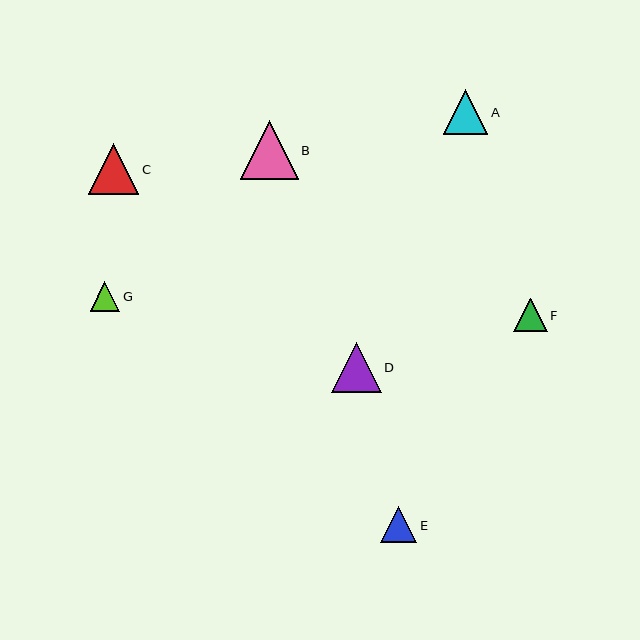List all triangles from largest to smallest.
From largest to smallest: B, C, D, A, E, F, G.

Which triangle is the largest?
Triangle B is the largest with a size of approximately 58 pixels.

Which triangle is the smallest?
Triangle G is the smallest with a size of approximately 30 pixels.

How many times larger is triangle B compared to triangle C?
Triangle B is approximately 1.1 times the size of triangle C.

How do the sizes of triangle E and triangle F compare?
Triangle E and triangle F are approximately the same size.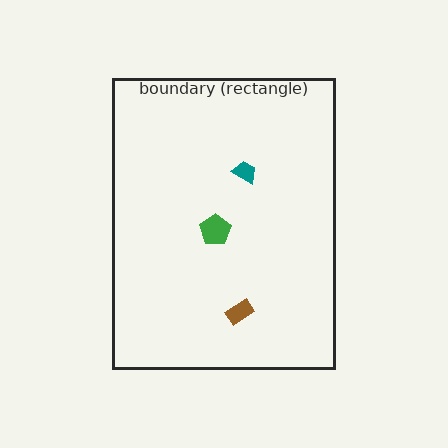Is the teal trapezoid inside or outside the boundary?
Inside.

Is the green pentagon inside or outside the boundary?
Inside.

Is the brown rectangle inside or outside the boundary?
Inside.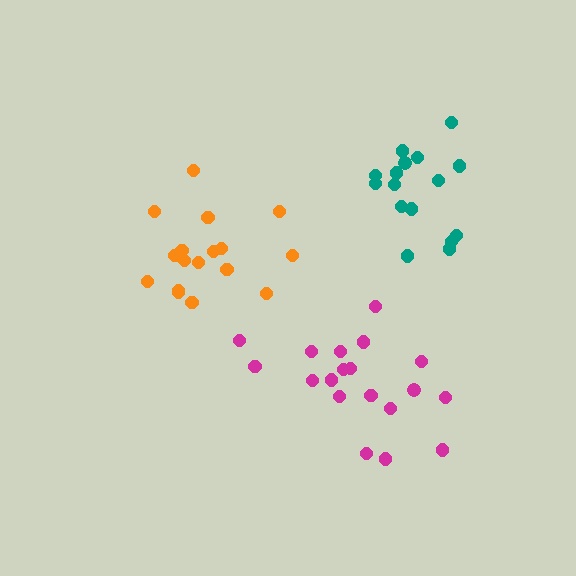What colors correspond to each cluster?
The clusters are colored: teal, magenta, orange.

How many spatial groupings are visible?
There are 3 spatial groupings.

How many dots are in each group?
Group 1: 16 dots, Group 2: 19 dots, Group 3: 17 dots (52 total).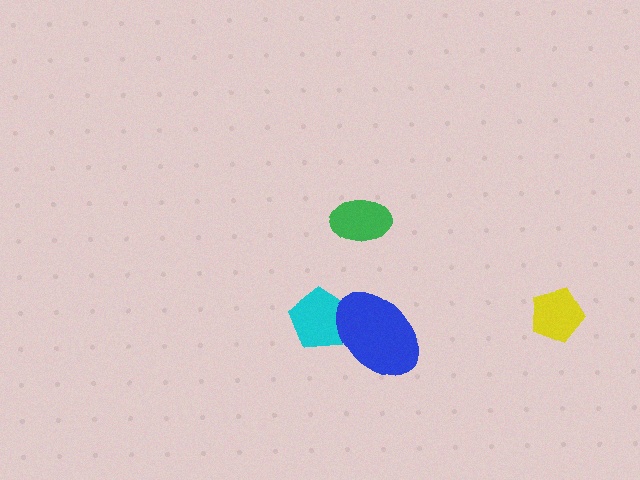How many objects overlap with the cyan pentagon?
1 object overlaps with the cyan pentagon.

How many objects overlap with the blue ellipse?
1 object overlaps with the blue ellipse.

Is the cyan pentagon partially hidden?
Yes, it is partially covered by another shape.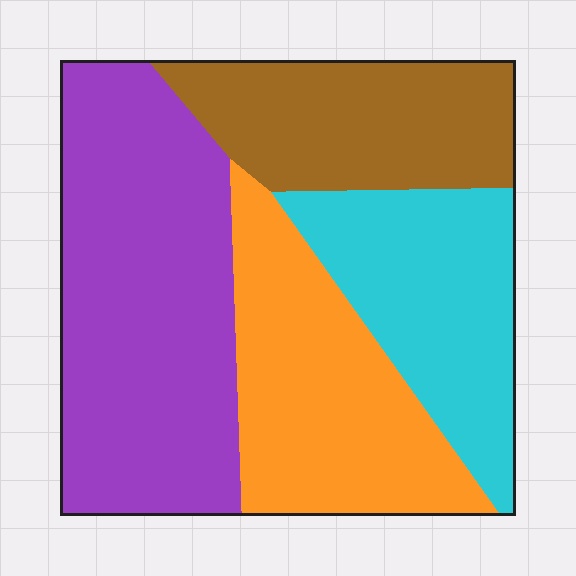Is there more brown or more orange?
Orange.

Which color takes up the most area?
Purple, at roughly 35%.